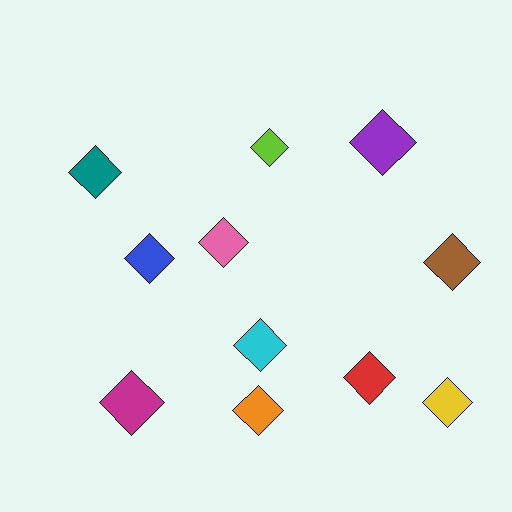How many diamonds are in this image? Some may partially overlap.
There are 11 diamonds.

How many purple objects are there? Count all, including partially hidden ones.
There is 1 purple object.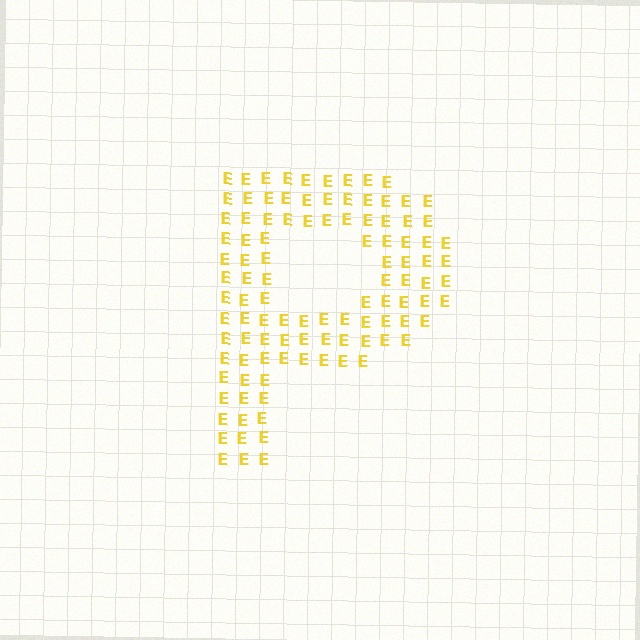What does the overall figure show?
The overall figure shows the letter P.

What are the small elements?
The small elements are letter E's.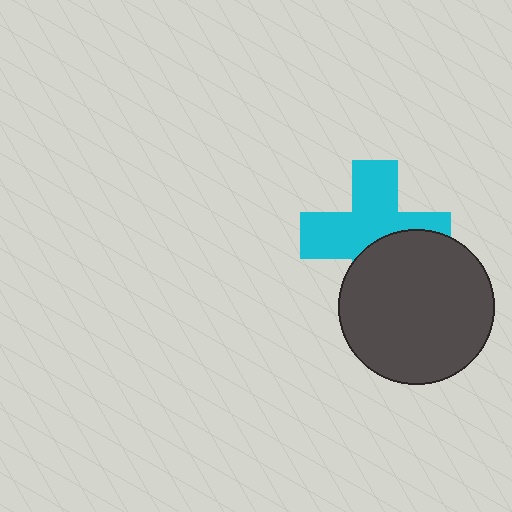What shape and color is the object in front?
The object in front is a dark gray circle.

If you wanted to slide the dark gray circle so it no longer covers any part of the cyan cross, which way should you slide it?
Slide it down — that is the most direct way to separate the two shapes.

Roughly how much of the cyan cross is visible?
About half of it is visible (roughly 61%).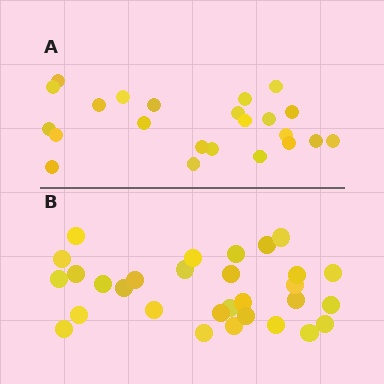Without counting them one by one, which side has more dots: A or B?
Region B (the bottom region) has more dots.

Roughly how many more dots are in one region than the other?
Region B has roughly 8 or so more dots than region A.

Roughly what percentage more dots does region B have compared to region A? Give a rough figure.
About 30% more.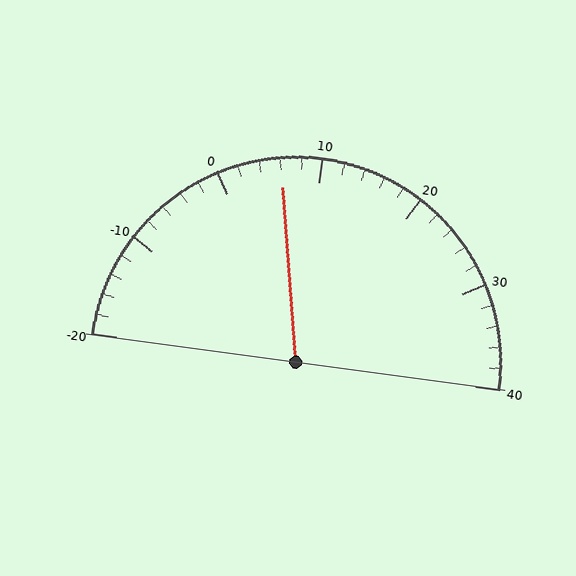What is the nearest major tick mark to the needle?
The nearest major tick mark is 10.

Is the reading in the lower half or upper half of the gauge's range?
The reading is in the lower half of the range (-20 to 40).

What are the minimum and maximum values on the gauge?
The gauge ranges from -20 to 40.